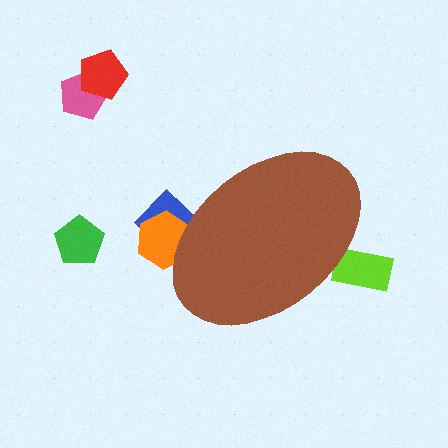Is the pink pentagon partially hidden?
No, the pink pentagon is fully visible.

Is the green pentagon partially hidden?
No, the green pentagon is fully visible.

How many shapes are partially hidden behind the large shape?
3 shapes are partially hidden.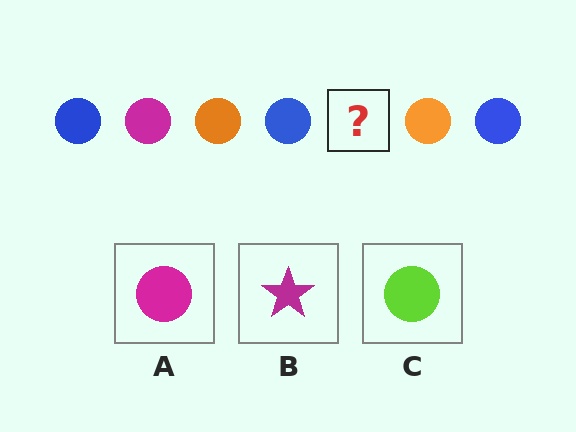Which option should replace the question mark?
Option A.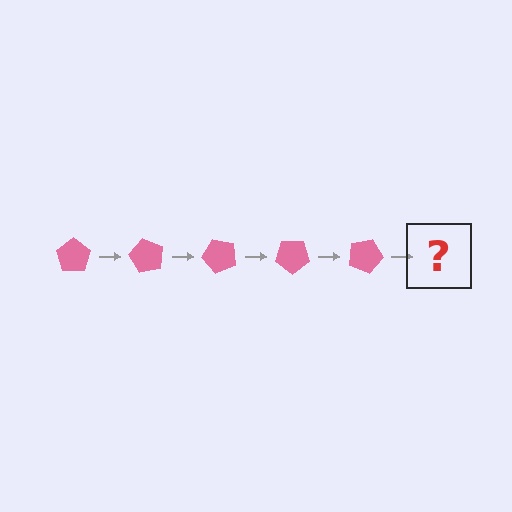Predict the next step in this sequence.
The next step is a pink pentagon rotated 300 degrees.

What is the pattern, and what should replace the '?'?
The pattern is that the pentagon rotates 60 degrees each step. The '?' should be a pink pentagon rotated 300 degrees.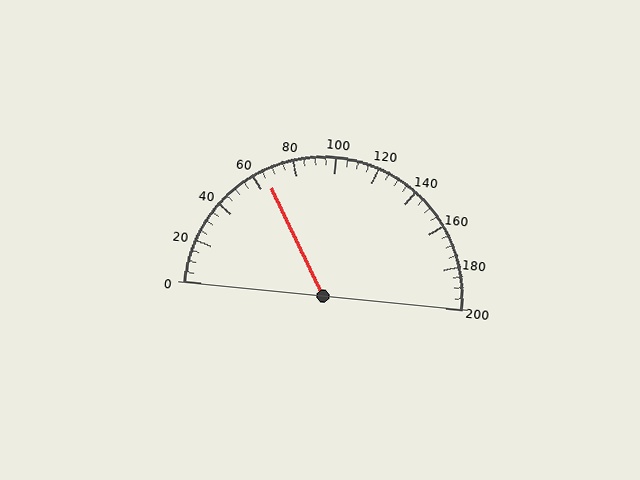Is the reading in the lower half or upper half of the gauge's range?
The reading is in the lower half of the range (0 to 200).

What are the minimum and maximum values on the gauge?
The gauge ranges from 0 to 200.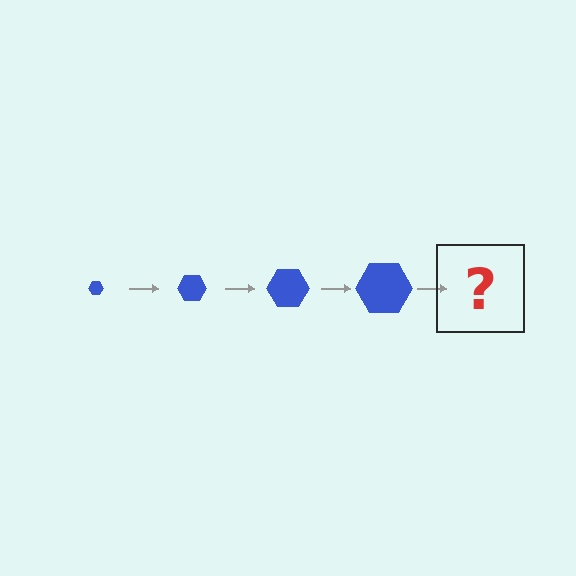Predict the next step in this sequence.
The next step is a blue hexagon, larger than the previous one.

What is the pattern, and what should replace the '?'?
The pattern is that the hexagon gets progressively larger each step. The '?' should be a blue hexagon, larger than the previous one.